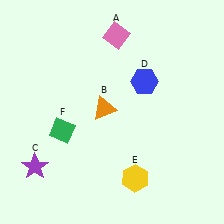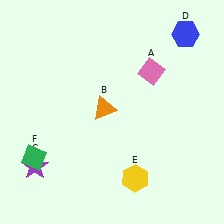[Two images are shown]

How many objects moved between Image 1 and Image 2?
3 objects moved between the two images.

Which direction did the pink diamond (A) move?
The pink diamond (A) moved down.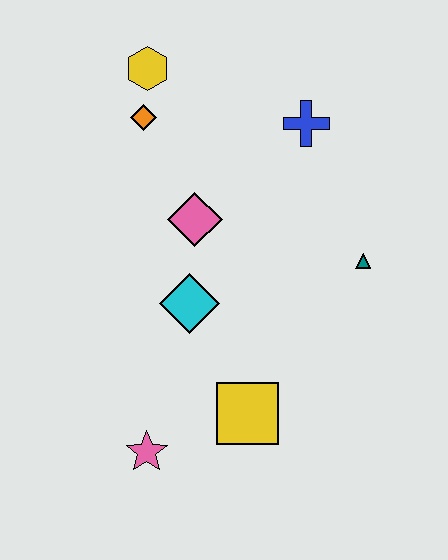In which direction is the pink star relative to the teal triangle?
The pink star is to the left of the teal triangle.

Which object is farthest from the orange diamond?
The pink star is farthest from the orange diamond.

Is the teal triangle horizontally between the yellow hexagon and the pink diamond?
No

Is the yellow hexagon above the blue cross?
Yes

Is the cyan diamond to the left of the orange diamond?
No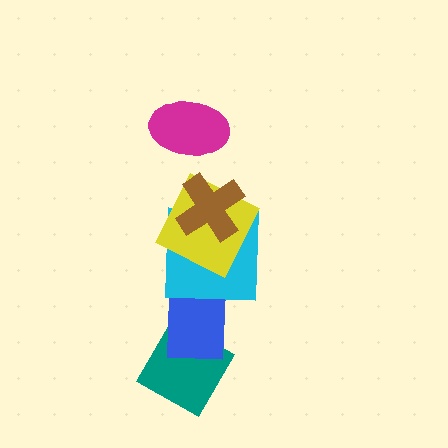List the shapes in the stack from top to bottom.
From top to bottom: the magenta ellipse, the brown cross, the yellow square, the cyan square, the blue rectangle, the teal diamond.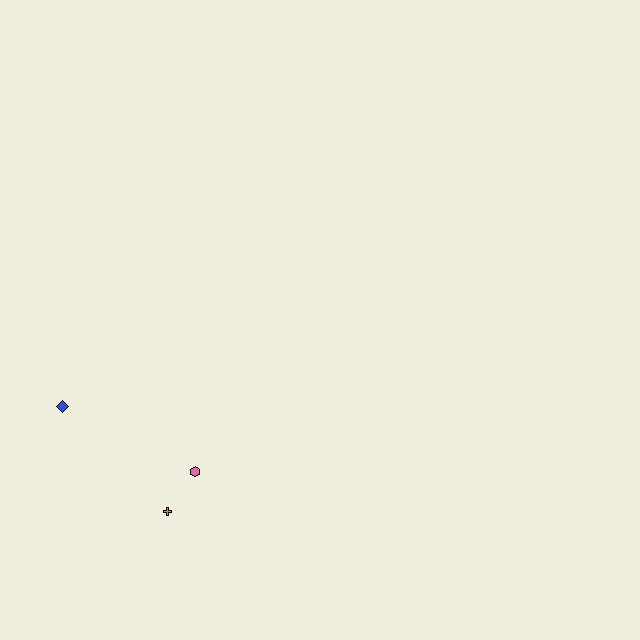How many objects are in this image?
There are 3 objects.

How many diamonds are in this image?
There is 1 diamond.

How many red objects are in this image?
There are no red objects.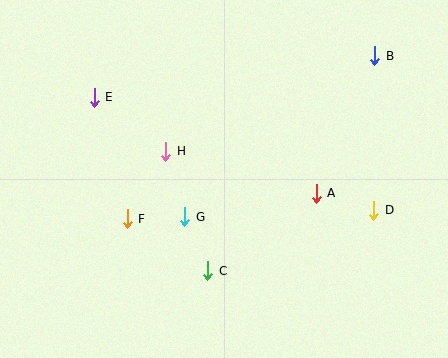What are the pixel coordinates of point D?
Point D is at (374, 210).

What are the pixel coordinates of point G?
Point G is at (185, 217).